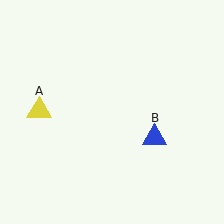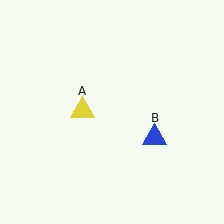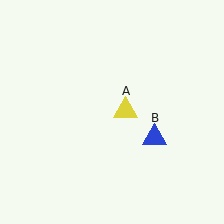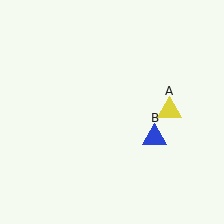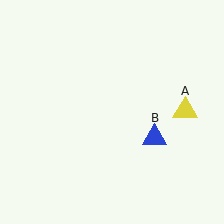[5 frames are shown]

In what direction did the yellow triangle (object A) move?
The yellow triangle (object A) moved right.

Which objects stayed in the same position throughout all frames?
Blue triangle (object B) remained stationary.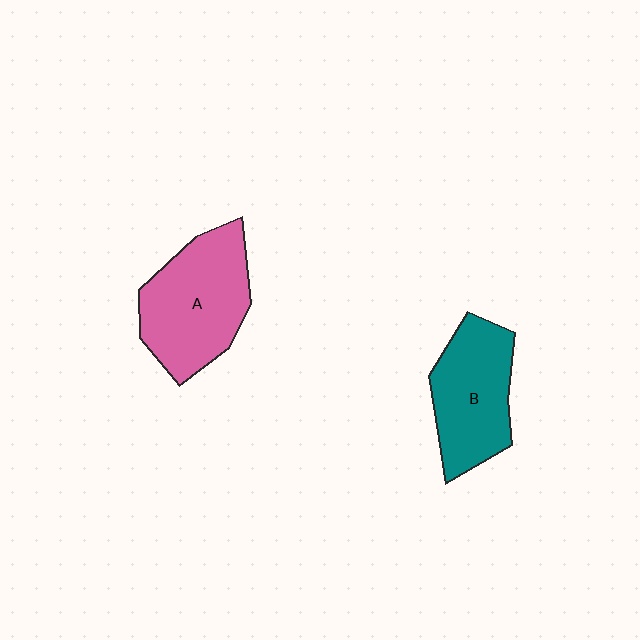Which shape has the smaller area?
Shape B (teal).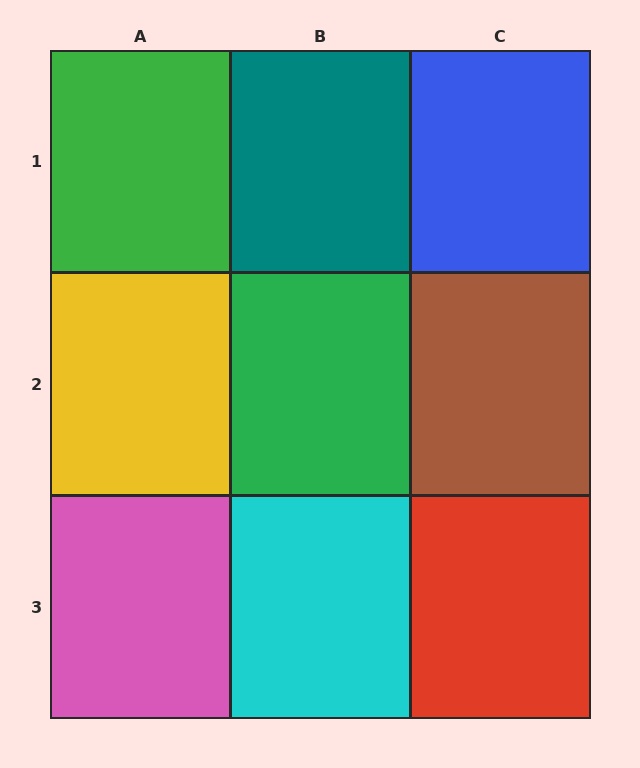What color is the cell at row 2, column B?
Green.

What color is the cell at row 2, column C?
Brown.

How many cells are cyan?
1 cell is cyan.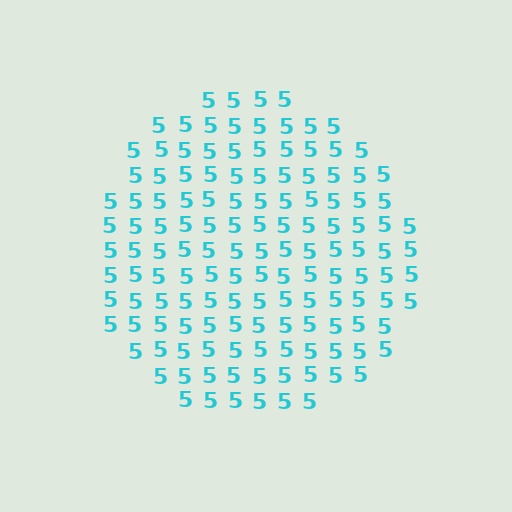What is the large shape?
The large shape is a circle.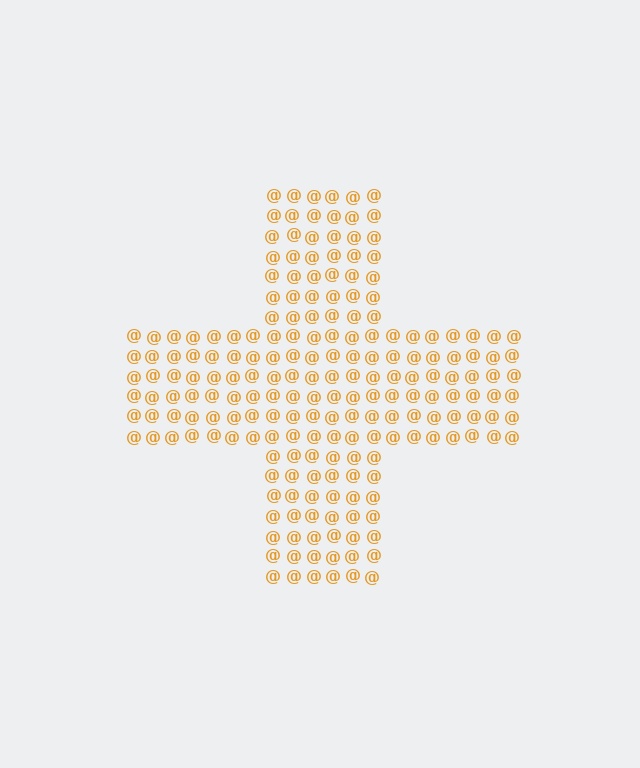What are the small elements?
The small elements are at signs.